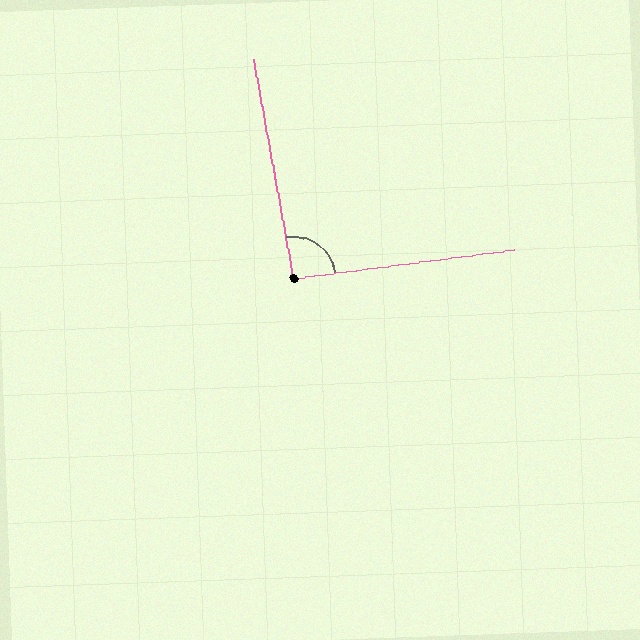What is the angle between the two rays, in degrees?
Approximately 93 degrees.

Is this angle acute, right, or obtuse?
It is approximately a right angle.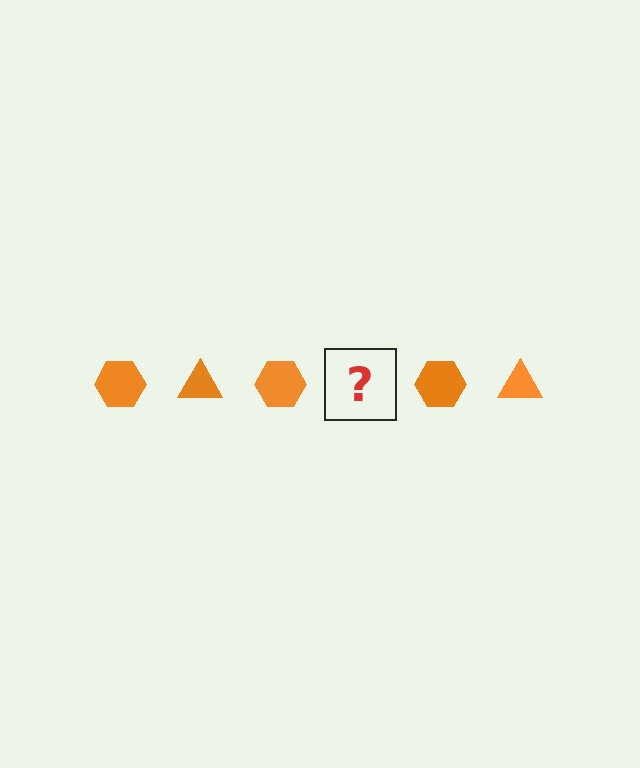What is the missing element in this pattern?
The missing element is an orange triangle.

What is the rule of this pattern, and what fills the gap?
The rule is that the pattern cycles through hexagon, triangle shapes in orange. The gap should be filled with an orange triangle.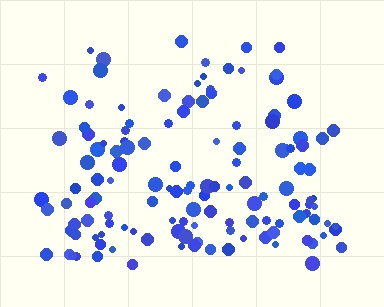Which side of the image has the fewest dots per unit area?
The top.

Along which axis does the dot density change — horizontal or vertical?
Vertical.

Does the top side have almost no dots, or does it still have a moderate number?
Still a moderate number, just noticeably fewer than the bottom.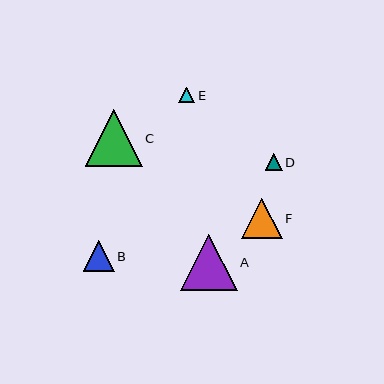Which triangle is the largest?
Triangle C is the largest with a size of approximately 57 pixels.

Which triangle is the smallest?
Triangle E is the smallest with a size of approximately 16 pixels.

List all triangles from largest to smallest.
From largest to smallest: C, A, F, B, D, E.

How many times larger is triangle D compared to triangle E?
Triangle D is approximately 1.1 times the size of triangle E.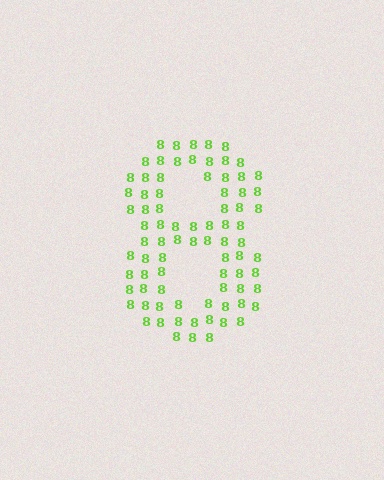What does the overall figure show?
The overall figure shows the digit 8.